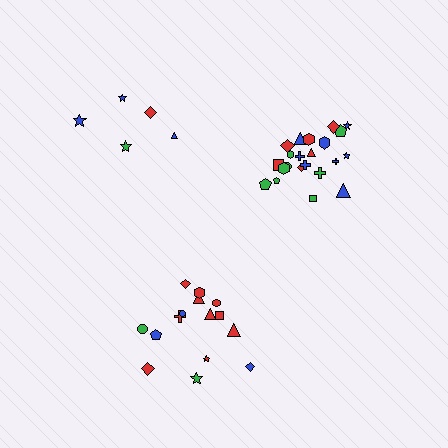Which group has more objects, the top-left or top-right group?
The top-right group.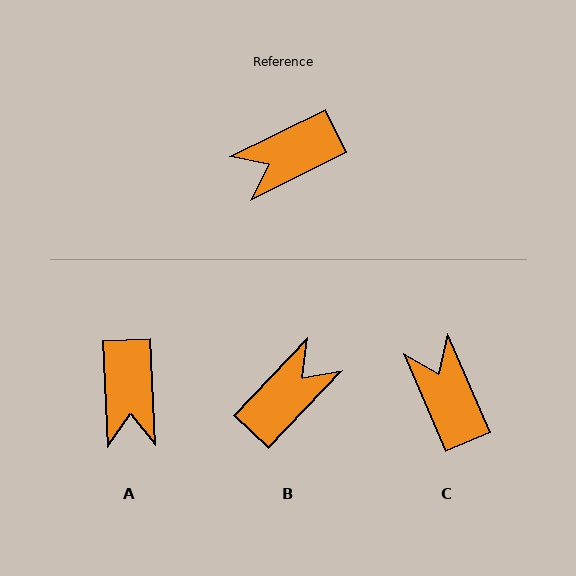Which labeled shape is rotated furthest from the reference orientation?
B, about 160 degrees away.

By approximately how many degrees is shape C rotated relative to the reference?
Approximately 93 degrees clockwise.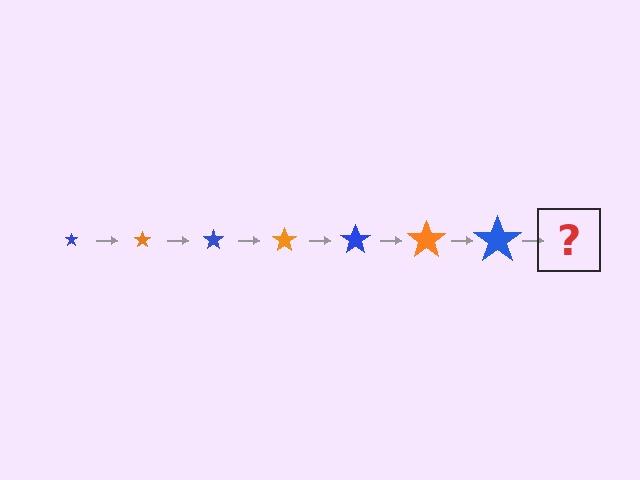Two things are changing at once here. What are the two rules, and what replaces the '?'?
The two rules are that the star grows larger each step and the color cycles through blue and orange. The '?' should be an orange star, larger than the previous one.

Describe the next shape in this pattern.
It should be an orange star, larger than the previous one.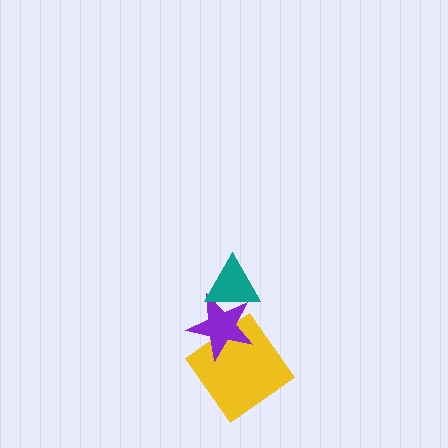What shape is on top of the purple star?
The teal triangle is on top of the purple star.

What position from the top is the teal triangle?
The teal triangle is 1st from the top.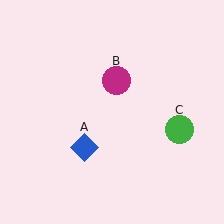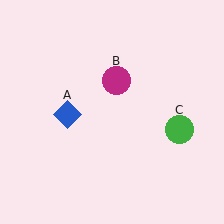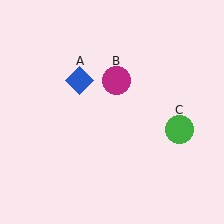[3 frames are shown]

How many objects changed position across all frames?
1 object changed position: blue diamond (object A).